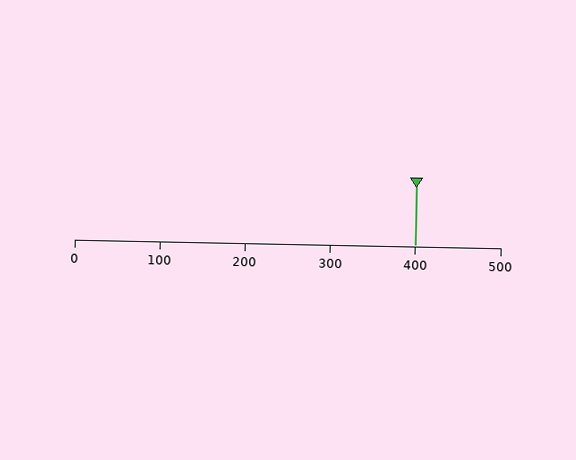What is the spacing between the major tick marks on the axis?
The major ticks are spaced 100 apart.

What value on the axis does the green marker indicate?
The marker indicates approximately 400.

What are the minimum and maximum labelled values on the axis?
The axis runs from 0 to 500.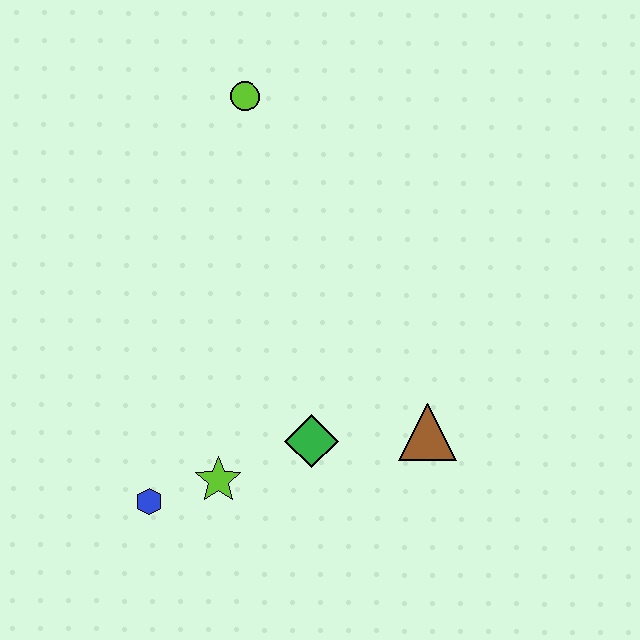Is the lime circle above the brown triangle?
Yes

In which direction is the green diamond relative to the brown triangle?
The green diamond is to the left of the brown triangle.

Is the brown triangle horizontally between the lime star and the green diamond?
No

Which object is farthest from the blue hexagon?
The lime circle is farthest from the blue hexagon.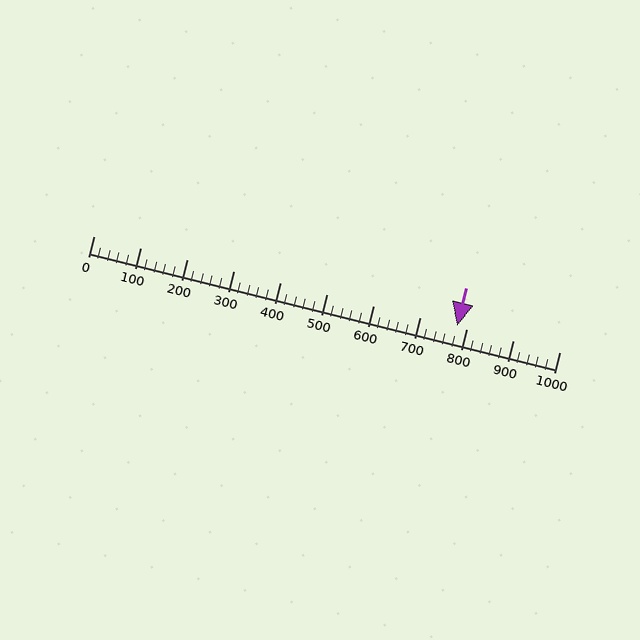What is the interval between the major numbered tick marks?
The major tick marks are spaced 100 units apart.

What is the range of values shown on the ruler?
The ruler shows values from 0 to 1000.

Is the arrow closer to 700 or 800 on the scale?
The arrow is closer to 800.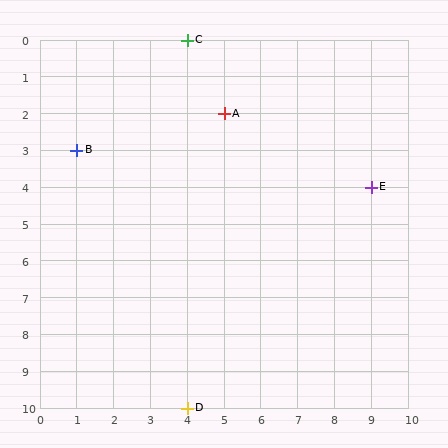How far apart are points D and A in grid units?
Points D and A are 1 column and 8 rows apart (about 8.1 grid units diagonally).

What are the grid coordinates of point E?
Point E is at grid coordinates (9, 4).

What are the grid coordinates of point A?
Point A is at grid coordinates (5, 2).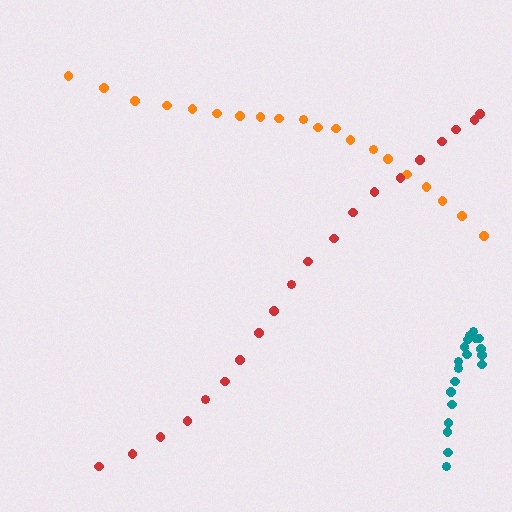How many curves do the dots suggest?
There are 3 distinct paths.